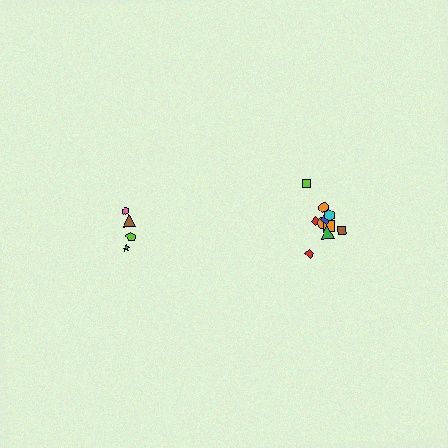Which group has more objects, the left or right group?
The right group.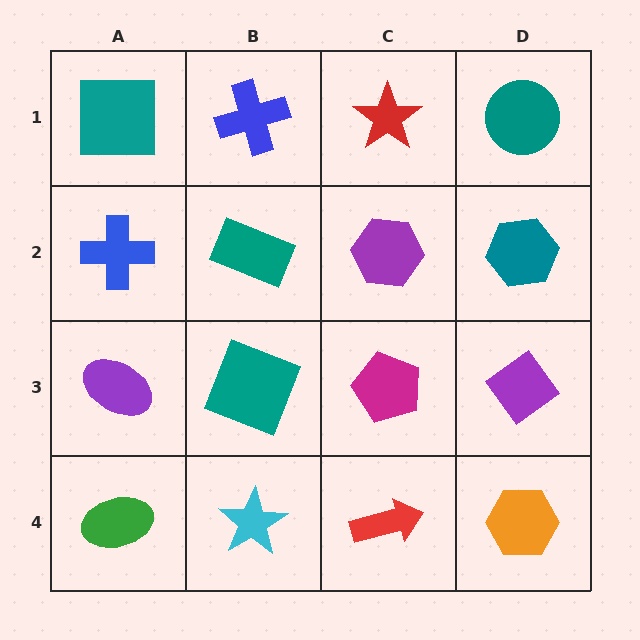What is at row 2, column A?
A blue cross.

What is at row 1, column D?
A teal circle.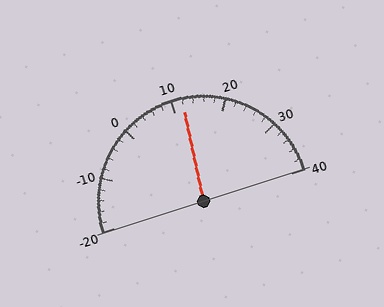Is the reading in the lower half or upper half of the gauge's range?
The reading is in the upper half of the range (-20 to 40).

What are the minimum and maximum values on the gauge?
The gauge ranges from -20 to 40.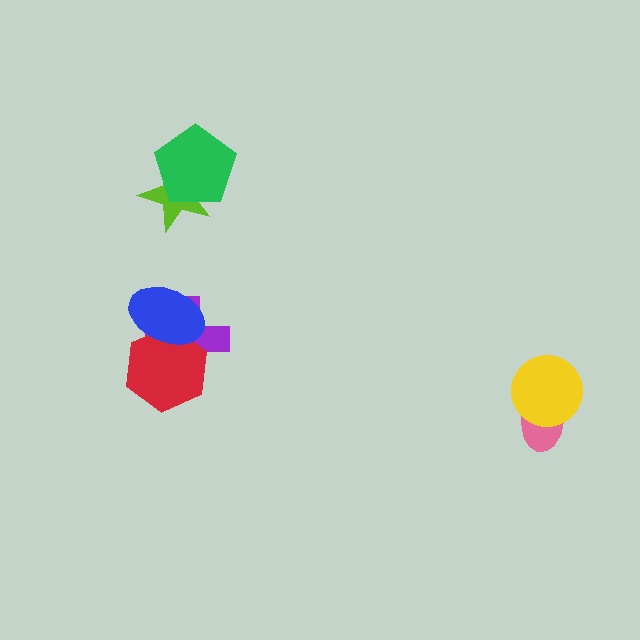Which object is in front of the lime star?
The green pentagon is in front of the lime star.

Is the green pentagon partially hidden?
No, no other shape covers it.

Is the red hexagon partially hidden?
Yes, it is partially covered by another shape.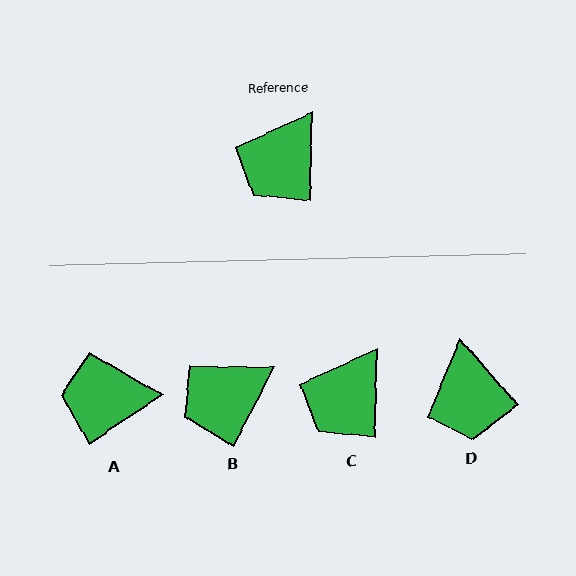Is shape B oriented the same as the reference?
No, it is off by about 26 degrees.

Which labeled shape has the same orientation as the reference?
C.